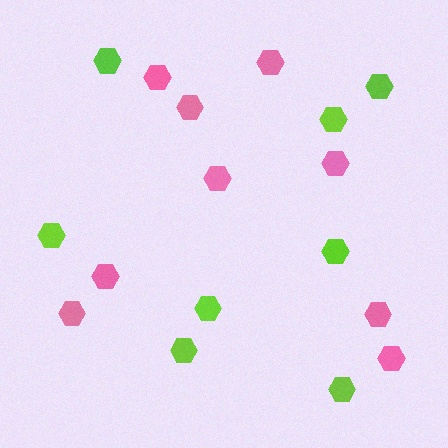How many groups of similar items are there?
There are 2 groups: one group of pink hexagons (9) and one group of lime hexagons (8).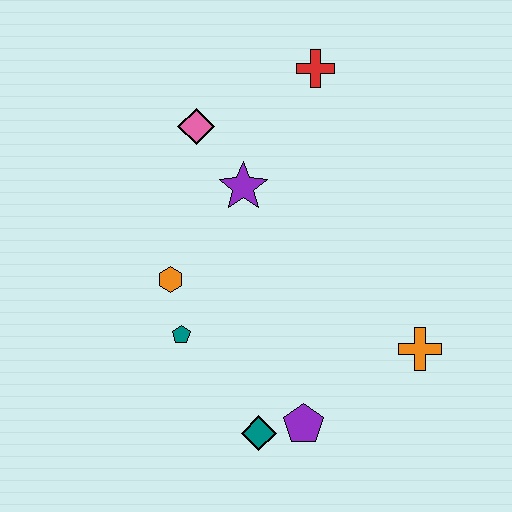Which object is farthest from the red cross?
The teal diamond is farthest from the red cross.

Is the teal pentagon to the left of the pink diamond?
Yes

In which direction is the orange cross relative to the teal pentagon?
The orange cross is to the right of the teal pentagon.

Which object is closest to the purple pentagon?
The teal diamond is closest to the purple pentagon.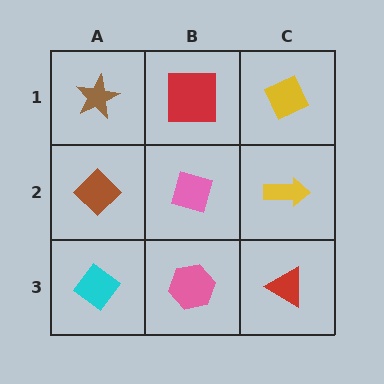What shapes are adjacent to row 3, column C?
A yellow arrow (row 2, column C), a pink hexagon (row 3, column B).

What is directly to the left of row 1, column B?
A brown star.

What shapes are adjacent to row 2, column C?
A yellow diamond (row 1, column C), a red triangle (row 3, column C), a pink diamond (row 2, column B).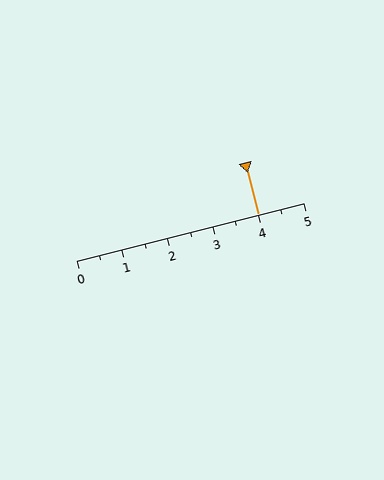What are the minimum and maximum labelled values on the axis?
The axis runs from 0 to 5.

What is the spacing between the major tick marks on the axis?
The major ticks are spaced 1 apart.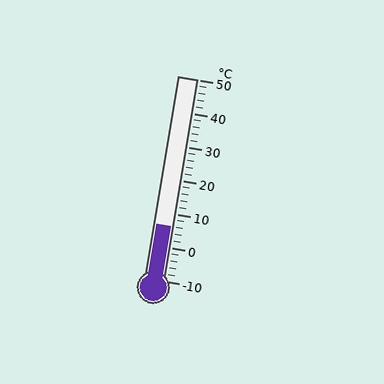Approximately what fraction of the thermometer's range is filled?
The thermometer is filled to approximately 25% of its range.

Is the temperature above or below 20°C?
The temperature is below 20°C.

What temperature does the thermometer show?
The thermometer shows approximately 6°C.